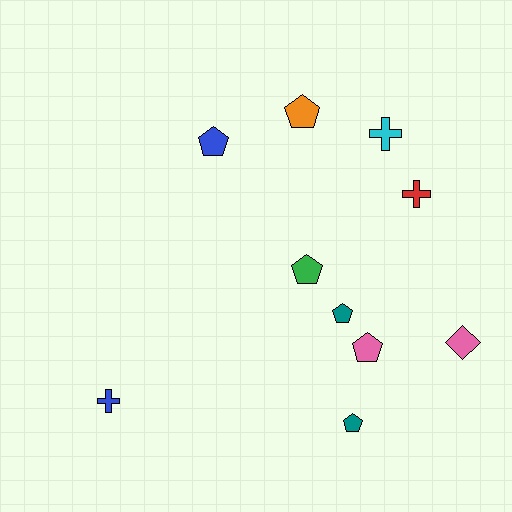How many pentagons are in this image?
There are 6 pentagons.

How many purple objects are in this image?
There are no purple objects.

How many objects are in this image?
There are 10 objects.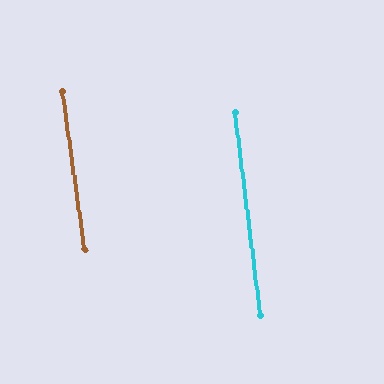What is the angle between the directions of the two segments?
Approximately 1 degree.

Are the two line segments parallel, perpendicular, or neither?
Parallel — their directions differ by only 1.0°.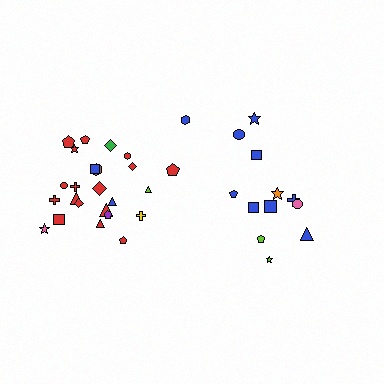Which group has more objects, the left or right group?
The left group.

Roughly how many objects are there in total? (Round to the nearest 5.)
Roughly 35 objects in total.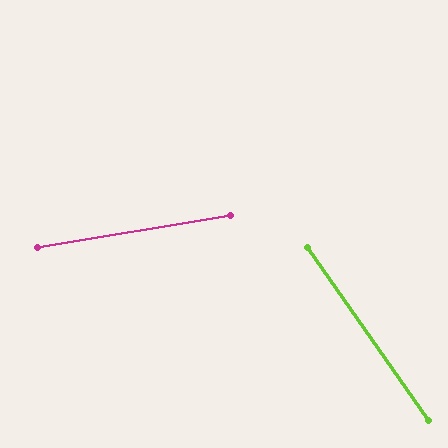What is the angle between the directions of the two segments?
Approximately 64 degrees.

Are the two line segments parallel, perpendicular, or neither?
Neither parallel nor perpendicular — they differ by about 64°.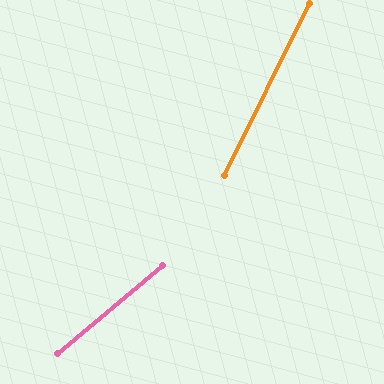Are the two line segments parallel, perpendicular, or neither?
Neither parallel nor perpendicular — they differ by about 24°.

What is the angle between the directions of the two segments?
Approximately 24 degrees.